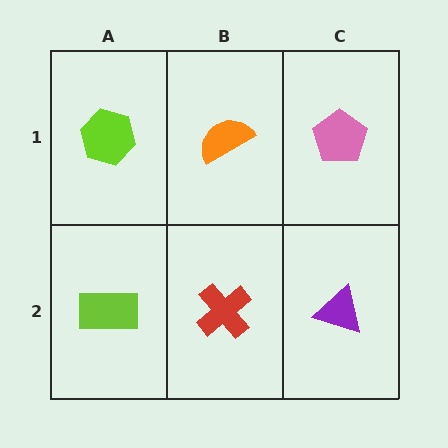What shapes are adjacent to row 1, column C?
A purple triangle (row 2, column C), an orange semicircle (row 1, column B).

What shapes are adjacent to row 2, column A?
A lime hexagon (row 1, column A), a red cross (row 2, column B).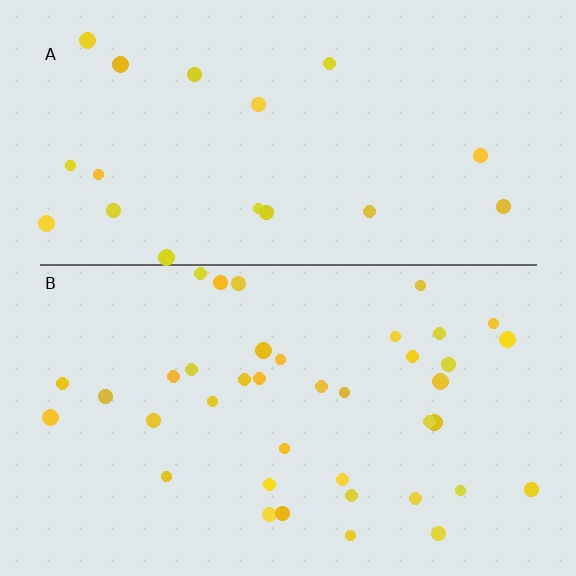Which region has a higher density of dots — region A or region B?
B (the bottom).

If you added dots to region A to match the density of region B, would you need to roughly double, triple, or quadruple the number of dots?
Approximately double.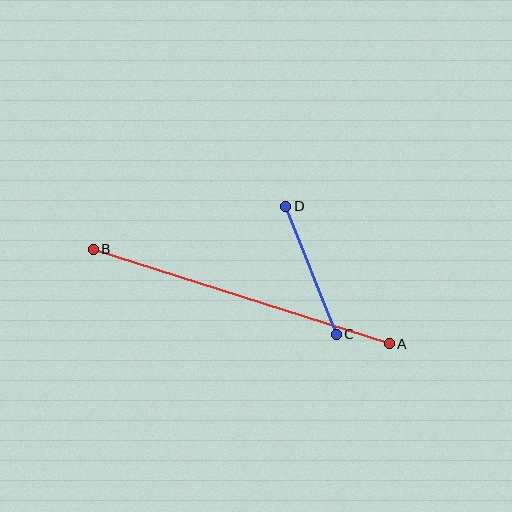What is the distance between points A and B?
The distance is approximately 311 pixels.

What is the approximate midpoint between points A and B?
The midpoint is at approximately (241, 296) pixels.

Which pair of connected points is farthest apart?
Points A and B are farthest apart.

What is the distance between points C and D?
The distance is approximately 138 pixels.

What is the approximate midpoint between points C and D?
The midpoint is at approximately (311, 270) pixels.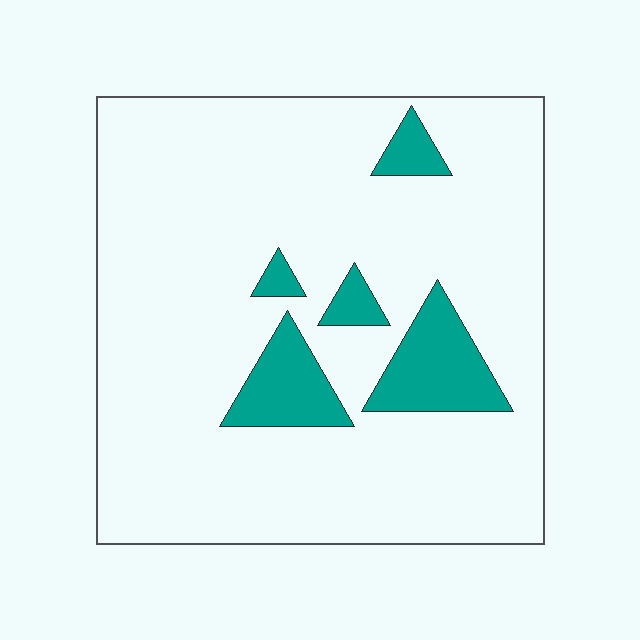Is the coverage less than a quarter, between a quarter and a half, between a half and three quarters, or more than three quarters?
Less than a quarter.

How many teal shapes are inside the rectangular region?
5.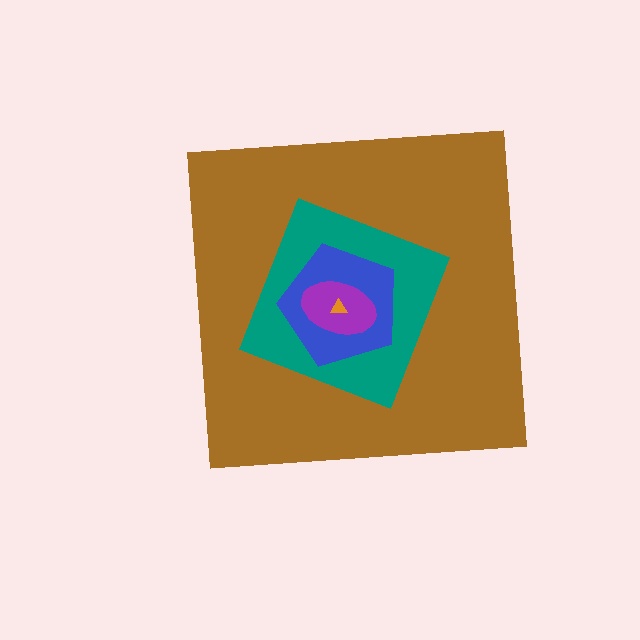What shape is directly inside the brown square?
The teal square.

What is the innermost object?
The orange triangle.